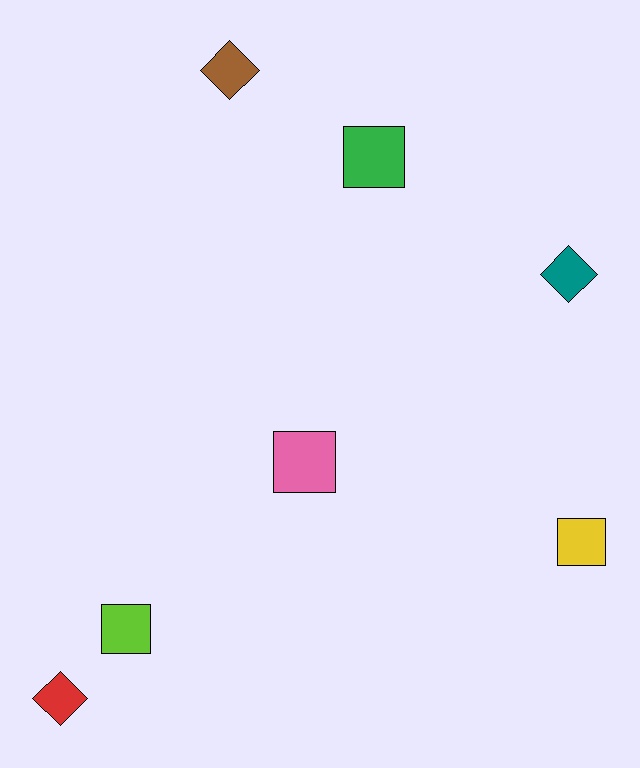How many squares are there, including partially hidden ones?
There are 4 squares.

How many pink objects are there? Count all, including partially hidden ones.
There is 1 pink object.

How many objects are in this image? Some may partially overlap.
There are 7 objects.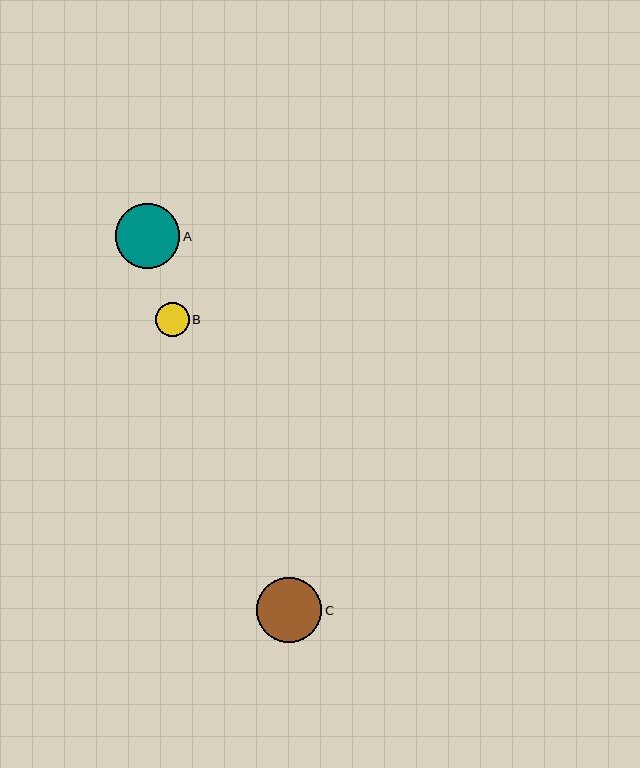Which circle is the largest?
Circle C is the largest with a size of approximately 65 pixels.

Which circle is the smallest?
Circle B is the smallest with a size of approximately 34 pixels.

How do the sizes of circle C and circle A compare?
Circle C and circle A are approximately the same size.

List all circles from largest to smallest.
From largest to smallest: C, A, B.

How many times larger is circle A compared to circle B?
Circle A is approximately 1.9 times the size of circle B.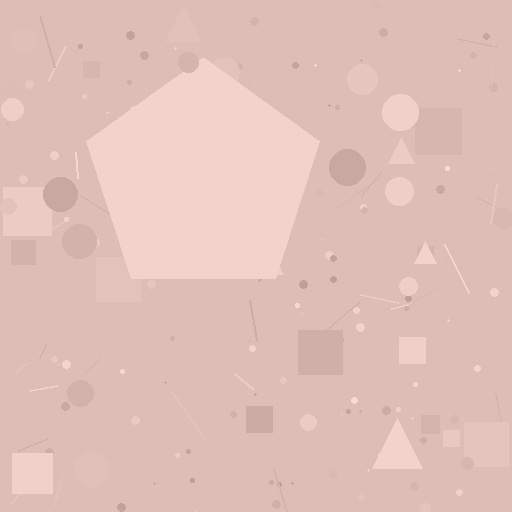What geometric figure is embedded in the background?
A pentagon is embedded in the background.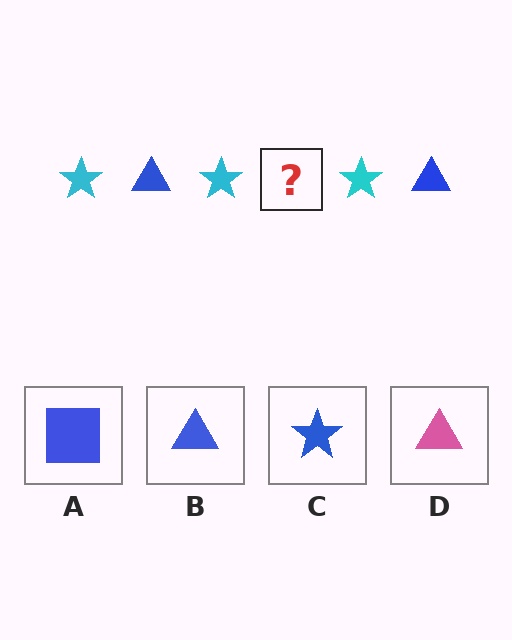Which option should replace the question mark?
Option B.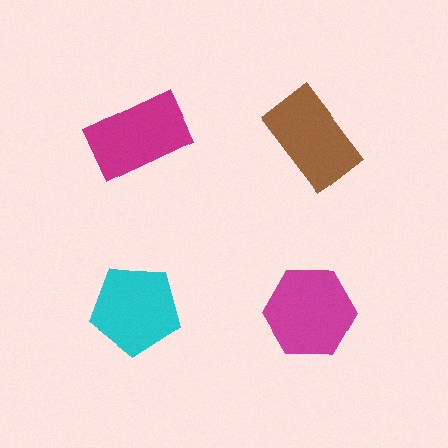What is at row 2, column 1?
A cyan pentagon.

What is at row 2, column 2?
A magenta hexagon.